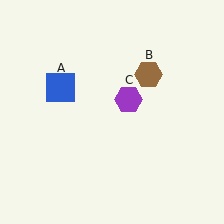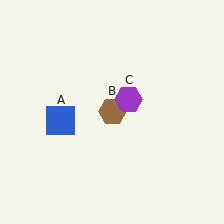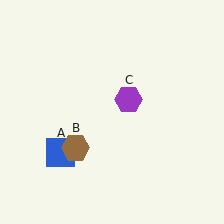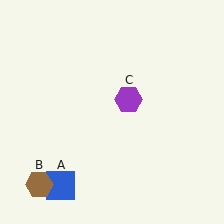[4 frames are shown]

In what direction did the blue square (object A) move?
The blue square (object A) moved down.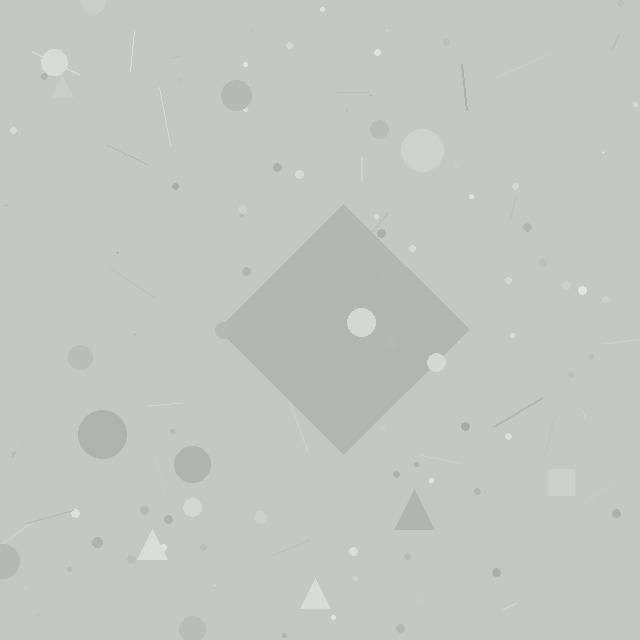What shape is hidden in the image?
A diamond is hidden in the image.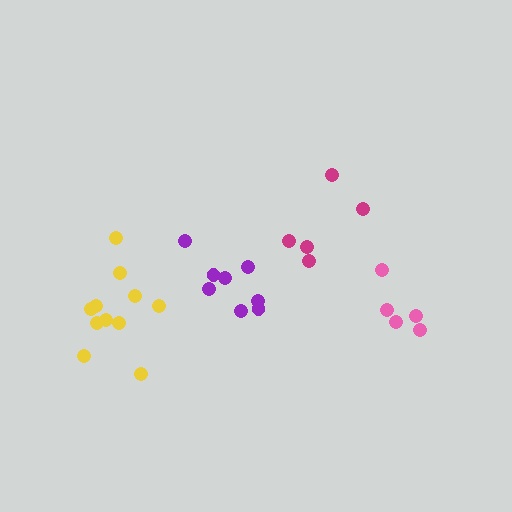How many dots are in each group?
Group 1: 5 dots, Group 2: 8 dots, Group 3: 5 dots, Group 4: 11 dots (29 total).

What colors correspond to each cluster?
The clusters are colored: pink, purple, magenta, yellow.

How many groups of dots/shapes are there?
There are 4 groups.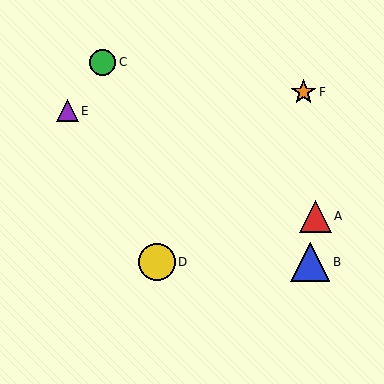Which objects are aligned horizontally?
Objects B, D are aligned horizontally.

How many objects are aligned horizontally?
2 objects (B, D) are aligned horizontally.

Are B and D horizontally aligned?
Yes, both are at y≈262.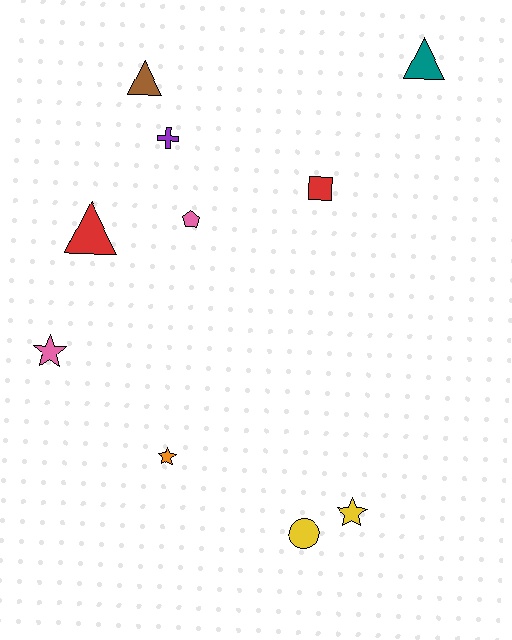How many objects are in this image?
There are 10 objects.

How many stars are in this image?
There are 3 stars.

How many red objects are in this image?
There are 2 red objects.